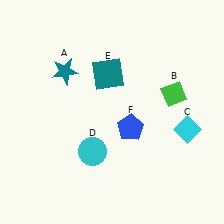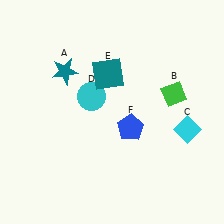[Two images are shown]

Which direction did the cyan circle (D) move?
The cyan circle (D) moved up.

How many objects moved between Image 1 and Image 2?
1 object moved between the two images.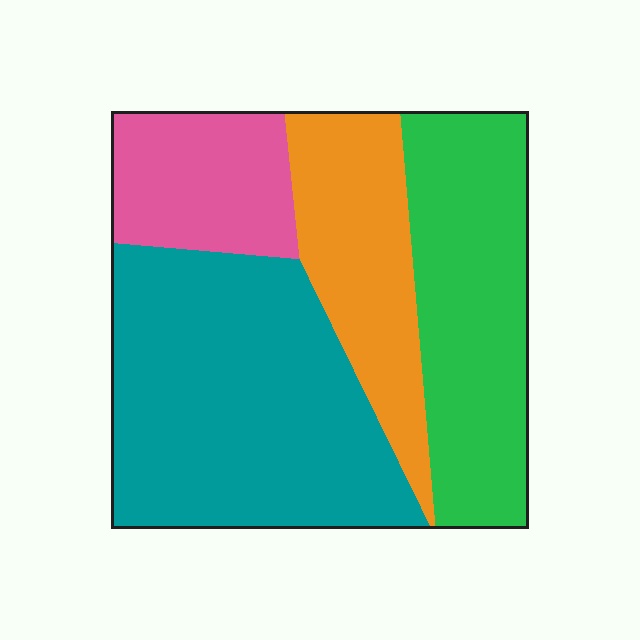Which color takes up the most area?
Teal, at roughly 40%.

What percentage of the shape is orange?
Orange takes up about one fifth (1/5) of the shape.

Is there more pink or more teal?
Teal.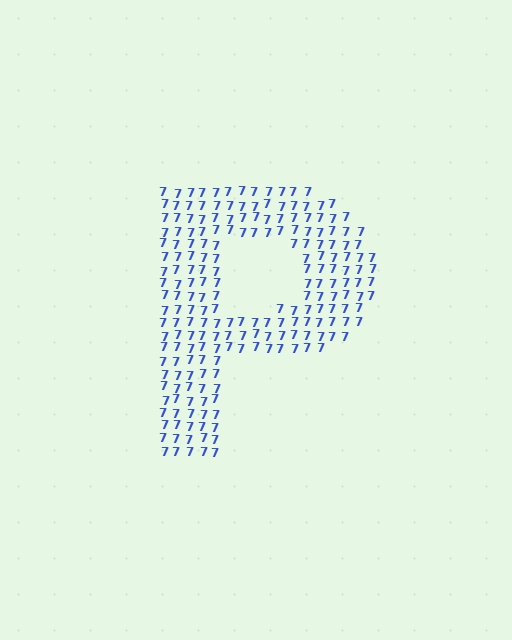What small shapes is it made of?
It is made of small digit 7's.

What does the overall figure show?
The overall figure shows the letter P.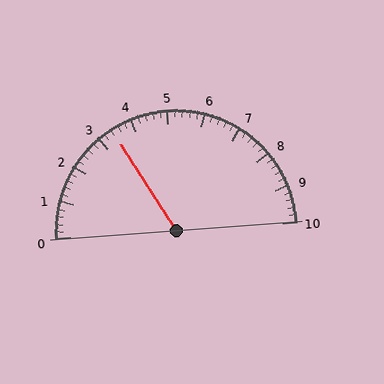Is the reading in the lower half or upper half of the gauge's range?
The reading is in the lower half of the range (0 to 10).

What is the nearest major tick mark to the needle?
The nearest major tick mark is 3.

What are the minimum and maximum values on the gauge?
The gauge ranges from 0 to 10.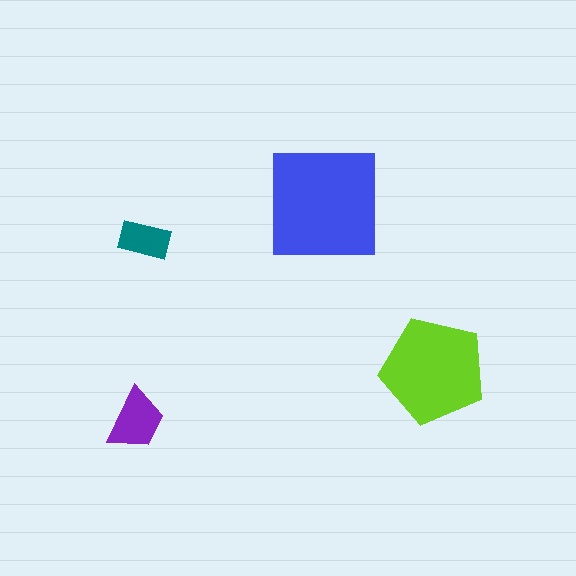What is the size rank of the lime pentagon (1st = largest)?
2nd.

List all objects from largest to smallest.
The blue square, the lime pentagon, the purple trapezoid, the teal rectangle.